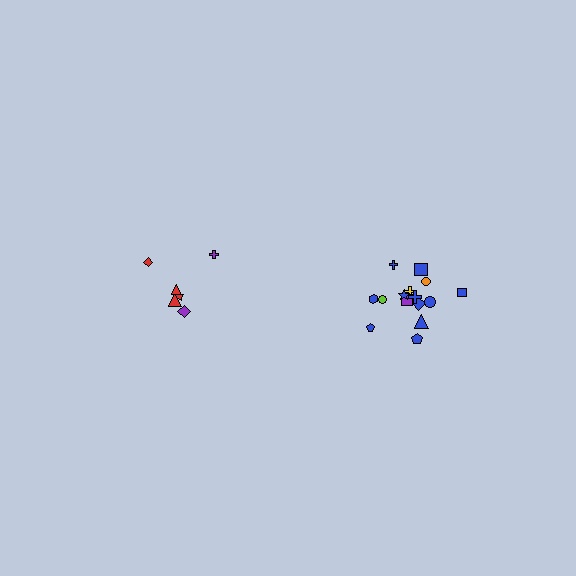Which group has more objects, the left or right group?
The right group.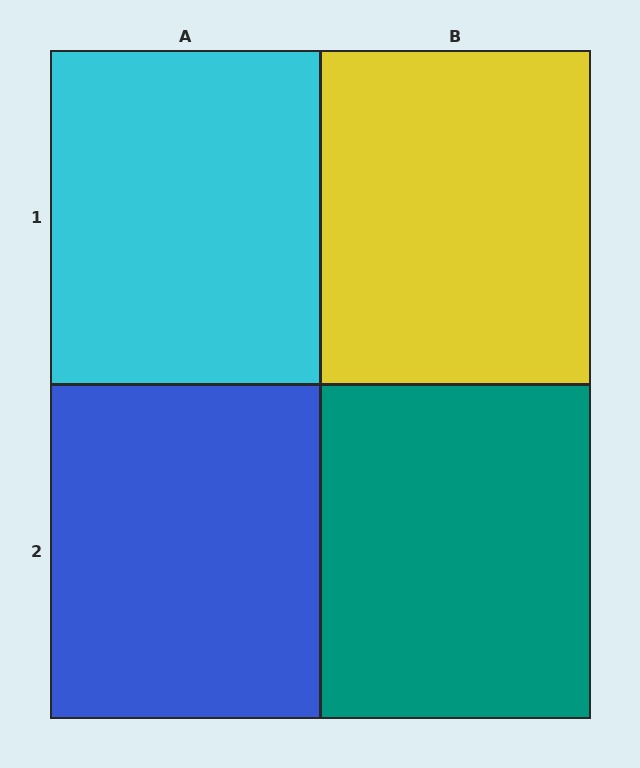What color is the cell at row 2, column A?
Blue.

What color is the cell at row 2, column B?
Teal.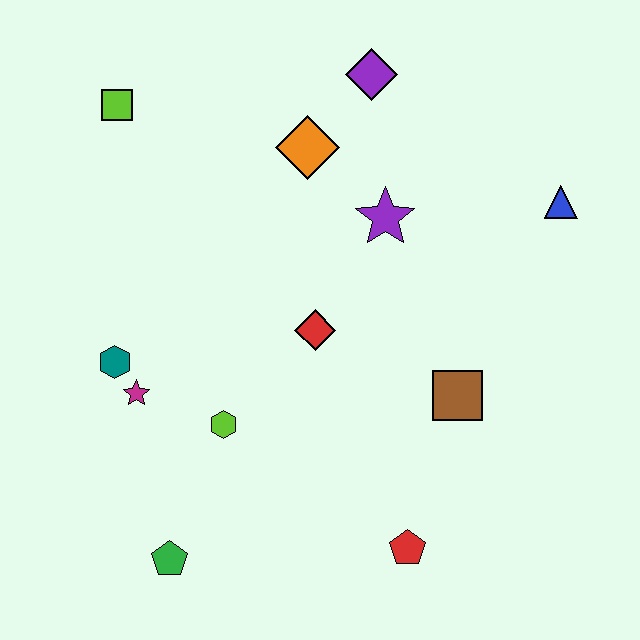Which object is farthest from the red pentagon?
The lime square is farthest from the red pentagon.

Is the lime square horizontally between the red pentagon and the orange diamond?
No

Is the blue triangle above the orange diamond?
No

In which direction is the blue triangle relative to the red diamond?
The blue triangle is to the right of the red diamond.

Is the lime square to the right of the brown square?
No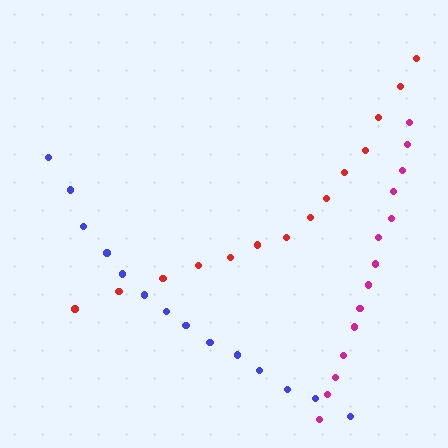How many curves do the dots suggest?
There are 3 distinct paths.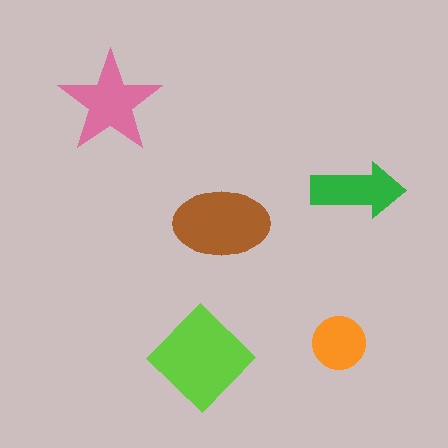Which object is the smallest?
The orange circle.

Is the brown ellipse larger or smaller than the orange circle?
Larger.